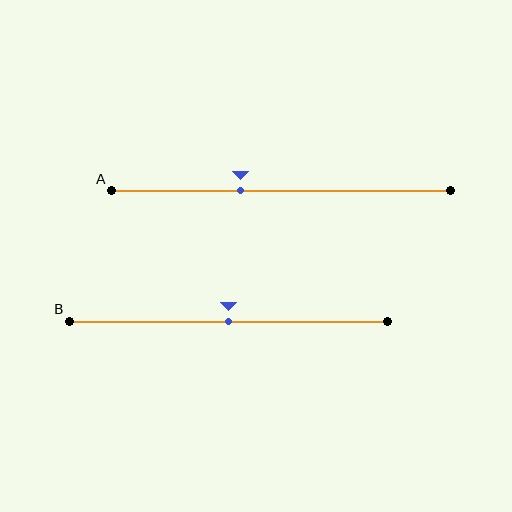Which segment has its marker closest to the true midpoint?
Segment B has its marker closest to the true midpoint.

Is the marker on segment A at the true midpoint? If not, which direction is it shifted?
No, the marker on segment A is shifted to the left by about 12% of the segment length.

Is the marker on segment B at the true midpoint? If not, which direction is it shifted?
Yes, the marker on segment B is at the true midpoint.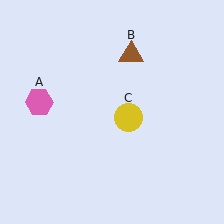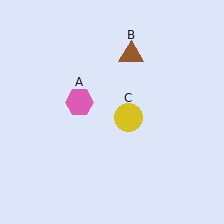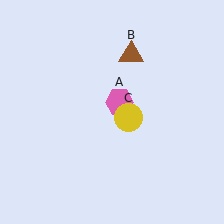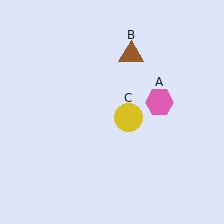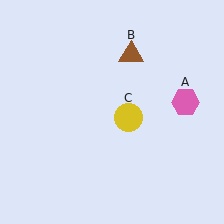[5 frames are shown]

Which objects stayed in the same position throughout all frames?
Brown triangle (object B) and yellow circle (object C) remained stationary.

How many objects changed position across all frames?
1 object changed position: pink hexagon (object A).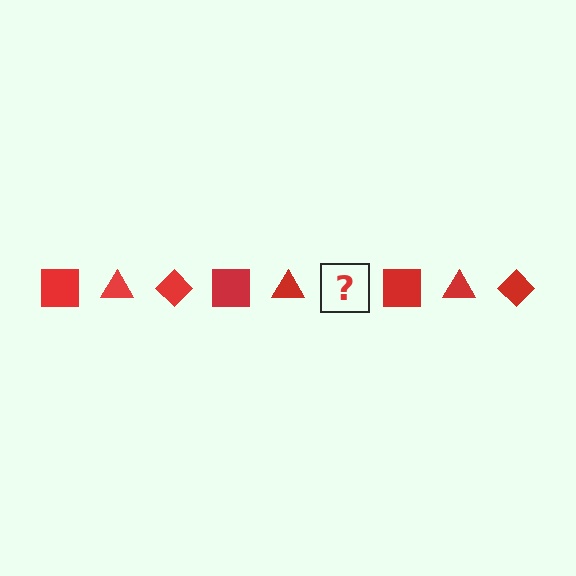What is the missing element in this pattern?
The missing element is a red diamond.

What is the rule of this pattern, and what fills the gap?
The rule is that the pattern cycles through square, triangle, diamond shapes in red. The gap should be filled with a red diamond.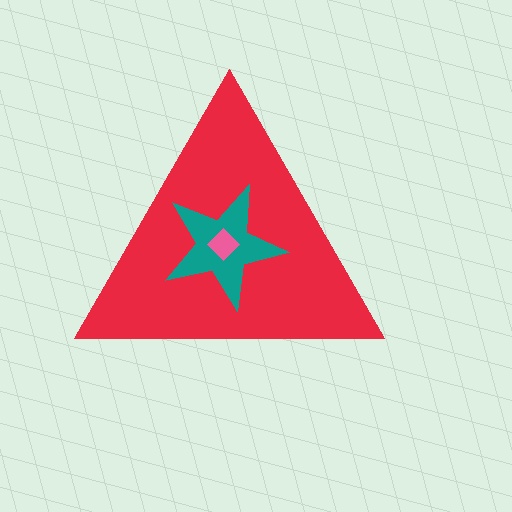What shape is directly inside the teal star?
The pink diamond.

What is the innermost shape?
The pink diamond.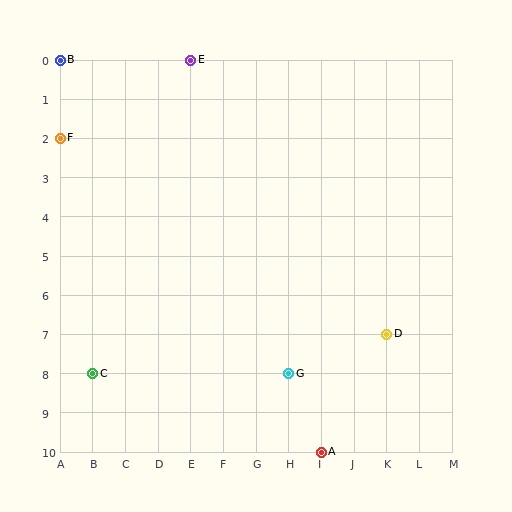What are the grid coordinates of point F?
Point F is at grid coordinates (A, 2).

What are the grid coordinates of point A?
Point A is at grid coordinates (I, 10).